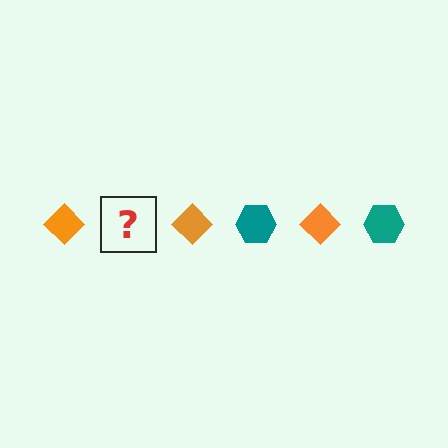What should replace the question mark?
The question mark should be replaced with a teal hexagon.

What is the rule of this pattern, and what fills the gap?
The rule is that the pattern alternates between orange diamond and teal hexagon. The gap should be filled with a teal hexagon.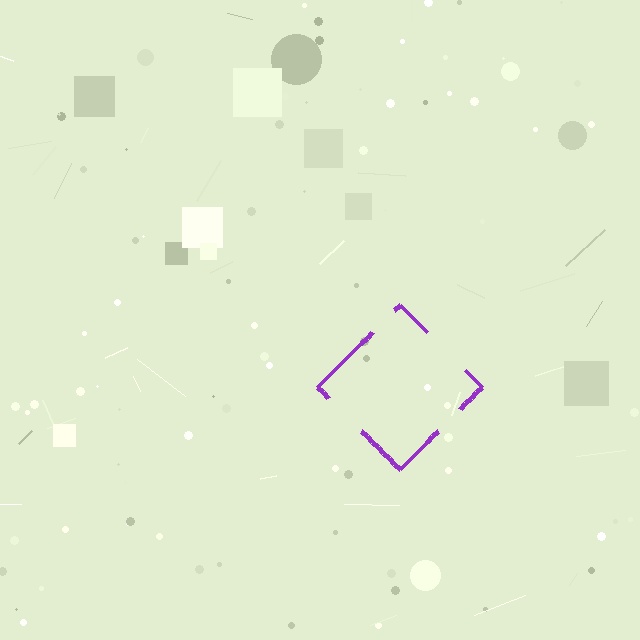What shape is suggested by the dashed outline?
The dashed outline suggests a diamond.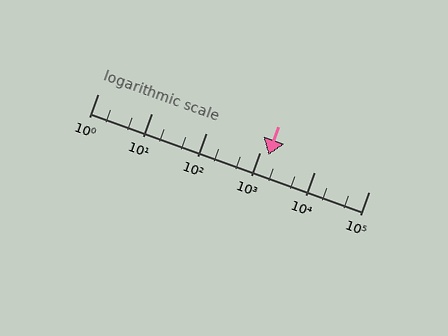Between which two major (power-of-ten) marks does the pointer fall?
The pointer is between 1000 and 10000.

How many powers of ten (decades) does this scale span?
The scale spans 5 decades, from 1 to 100000.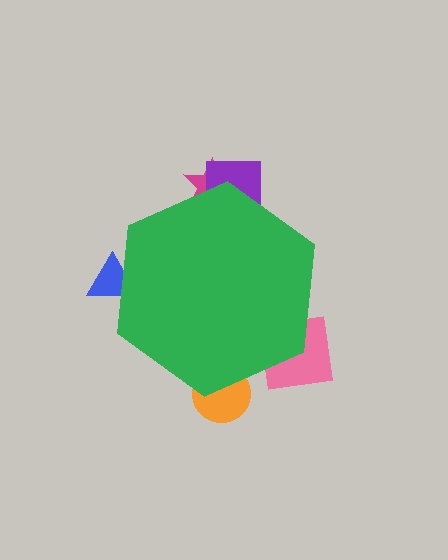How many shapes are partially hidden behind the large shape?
5 shapes are partially hidden.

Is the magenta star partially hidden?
Yes, the magenta star is partially hidden behind the green hexagon.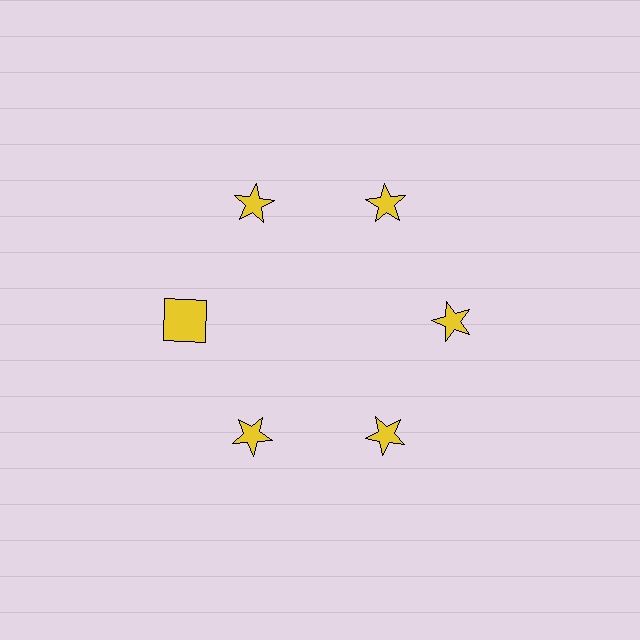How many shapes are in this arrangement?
There are 6 shapes arranged in a ring pattern.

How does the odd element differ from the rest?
It has a different shape: square instead of star.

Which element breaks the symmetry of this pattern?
The yellow square at roughly the 9 o'clock position breaks the symmetry. All other shapes are yellow stars.